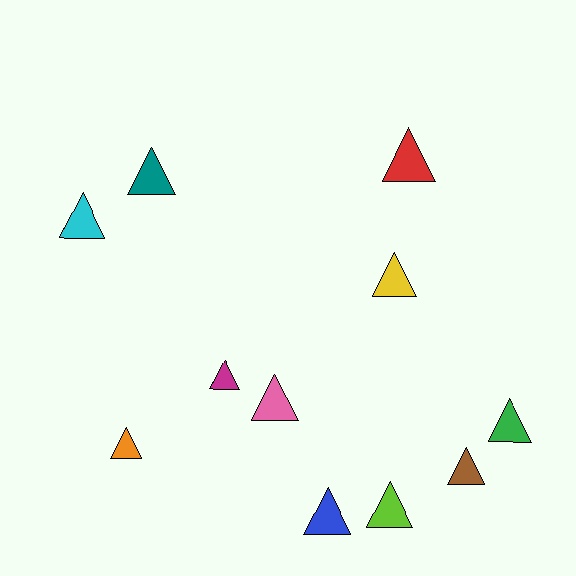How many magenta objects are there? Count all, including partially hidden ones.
There is 1 magenta object.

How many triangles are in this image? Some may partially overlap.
There are 11 triangles.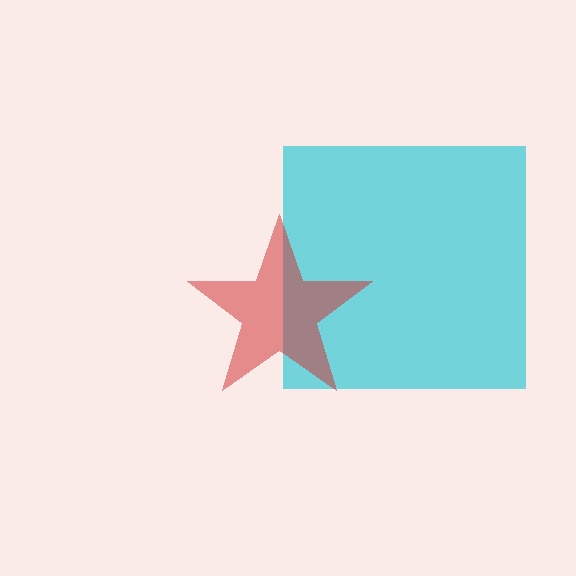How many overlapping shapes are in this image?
There are 2 overlapping shapes in the image.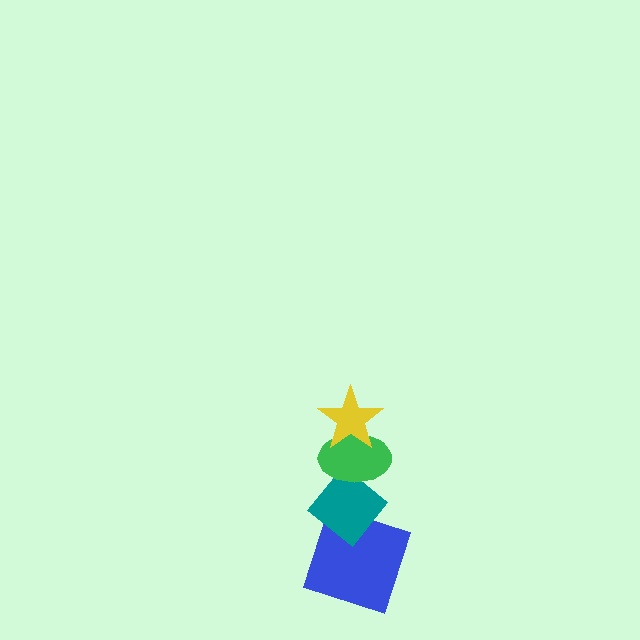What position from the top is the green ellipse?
The green ellipse is 2nd from the top.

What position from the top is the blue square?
The blue square is 4th from the top.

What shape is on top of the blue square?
The teal diamond is on top of the blue square.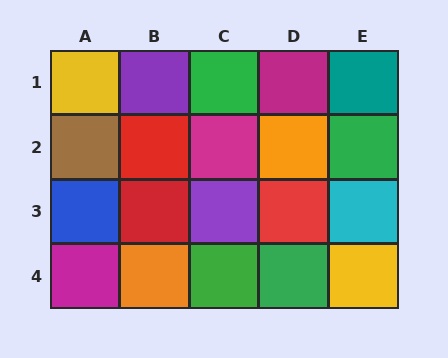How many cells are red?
3 cells are red.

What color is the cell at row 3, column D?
Red.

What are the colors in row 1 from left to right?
Yellow, purple, green, magenta, teal.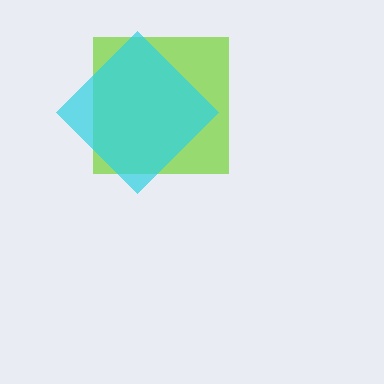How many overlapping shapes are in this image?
There are 2 overlapping shapes in the image.